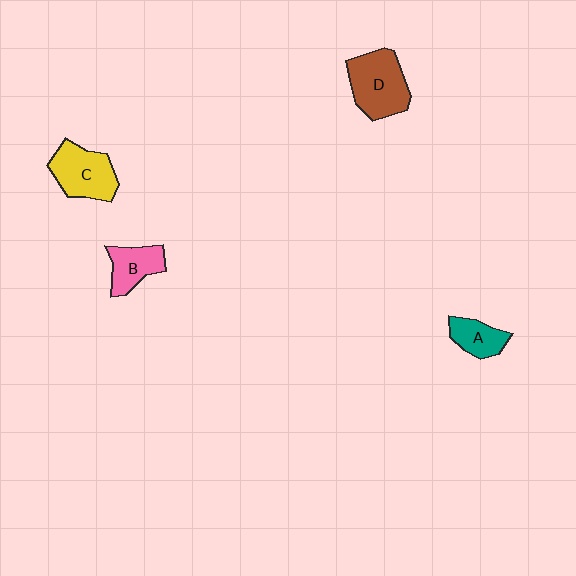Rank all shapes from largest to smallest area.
From largest to smallest: D (brown), C (yellow), B (pink), A (teal).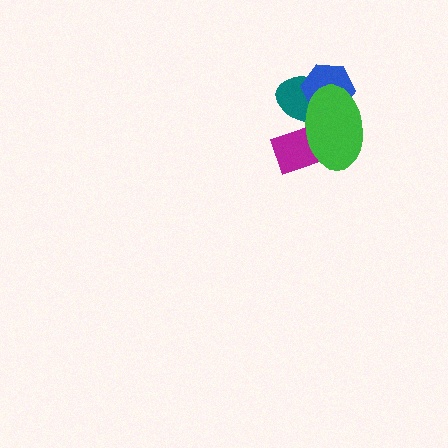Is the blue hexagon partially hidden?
Yes, it is partially covered by another shape.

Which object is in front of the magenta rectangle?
The green ellipse is in front of the magenta rectangle.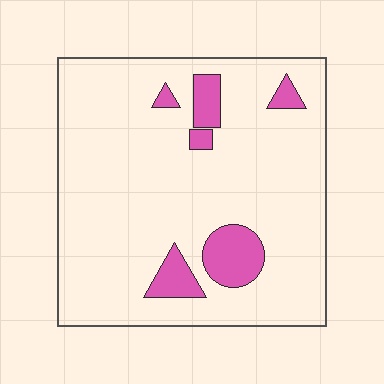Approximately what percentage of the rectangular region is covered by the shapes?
Approximately 10%.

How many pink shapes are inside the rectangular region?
6.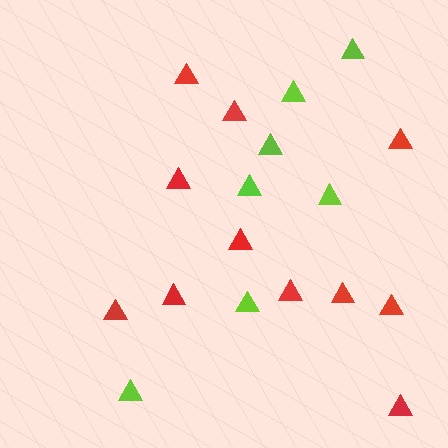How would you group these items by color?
There are 2 groups: one group of lime triangles (7) and one group of red triangles (11).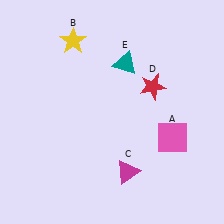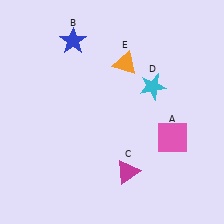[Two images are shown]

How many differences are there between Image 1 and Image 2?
There are 3 differences between the two images.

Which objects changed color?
B changed from yellow to blue. D changed from red to cyan. E changed from teal to orange.